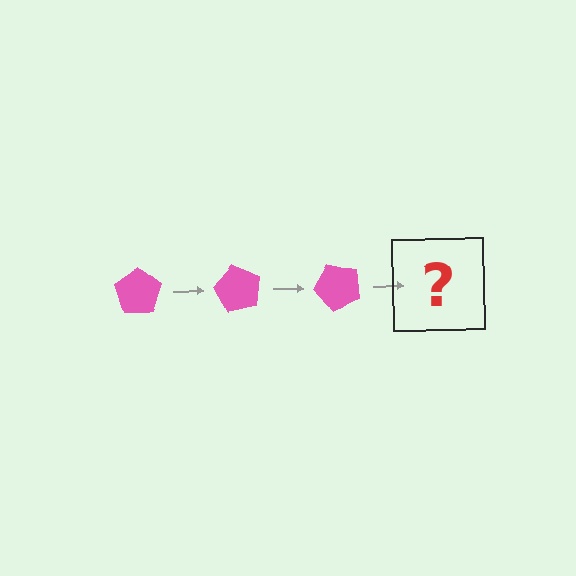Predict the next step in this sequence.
The next step is a pink pentagon rotated 180 degrees.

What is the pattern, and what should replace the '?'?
The pattern is that the pentagon rotates 60 degrees each step. The '?' should be a pink pentagon rotated 180 degrees.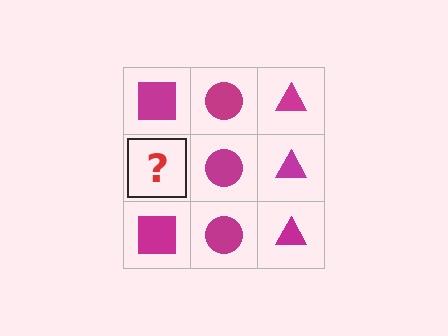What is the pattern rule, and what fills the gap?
The rule is that each column has a consistent shape. The gap should be filled with a magenta square.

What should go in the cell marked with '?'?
The missing cell should contain a magenta square.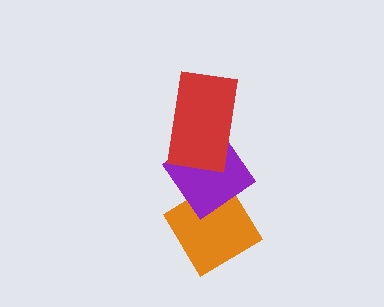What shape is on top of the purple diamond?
The red rectangle is on top of the purple diamond.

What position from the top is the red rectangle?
The red rectangle is 1st from the top.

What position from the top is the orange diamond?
The orange diamond is 3rd from the top.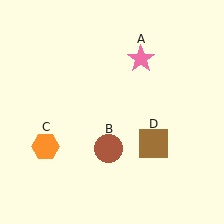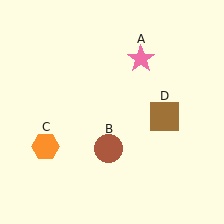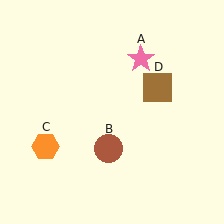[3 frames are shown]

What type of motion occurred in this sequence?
The brown square (object D) rotated counterclockwise around the center of the scene.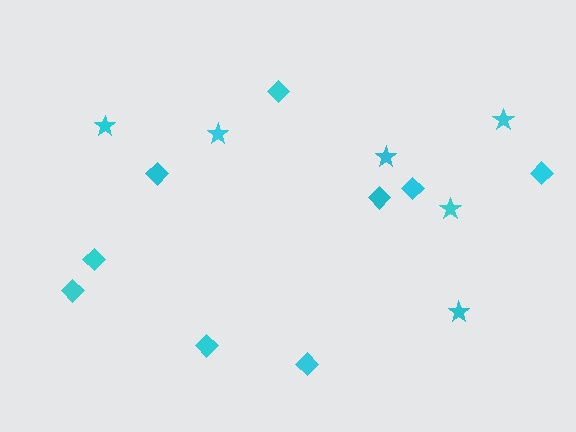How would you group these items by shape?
There are 2 groups: one group of stars (6) and one group of diamonds (9).